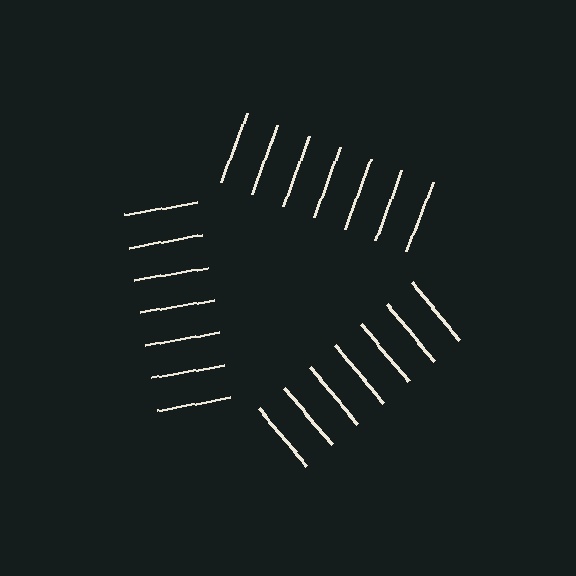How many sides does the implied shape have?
3 sides — the line-ends trace a triangle.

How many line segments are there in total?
21 — 7 along each of the 3 edges.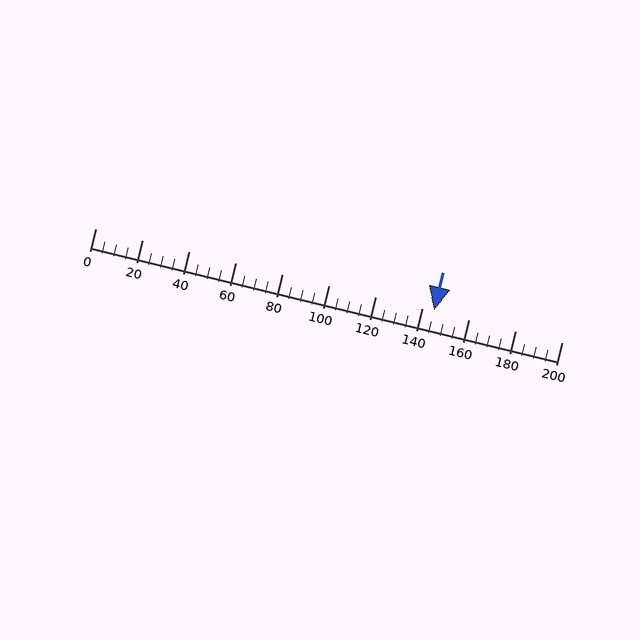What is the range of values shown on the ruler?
The ruler shows values from 0 to 200.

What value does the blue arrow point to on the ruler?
The blue arrow points to approximately 145.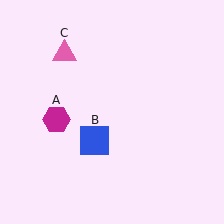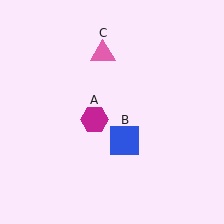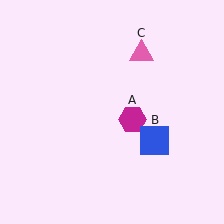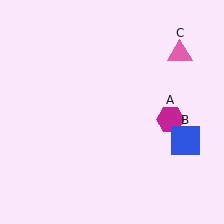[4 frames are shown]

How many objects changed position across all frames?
3 objects changed position: magenta hexagon (object A), blue square (object B), pink triangle (object C).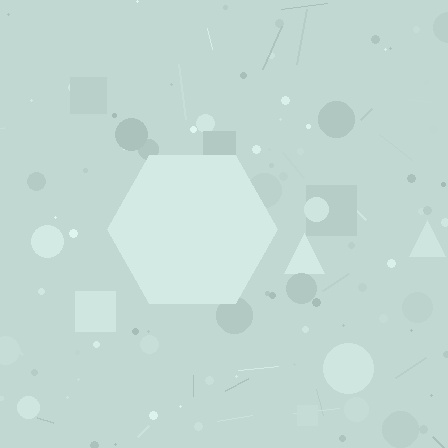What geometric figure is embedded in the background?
A hexagon is embedded in the background.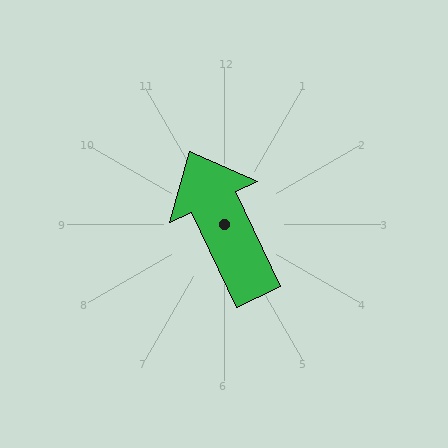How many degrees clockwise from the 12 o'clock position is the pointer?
Approximately 335 degrees.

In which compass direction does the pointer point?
Northwest.